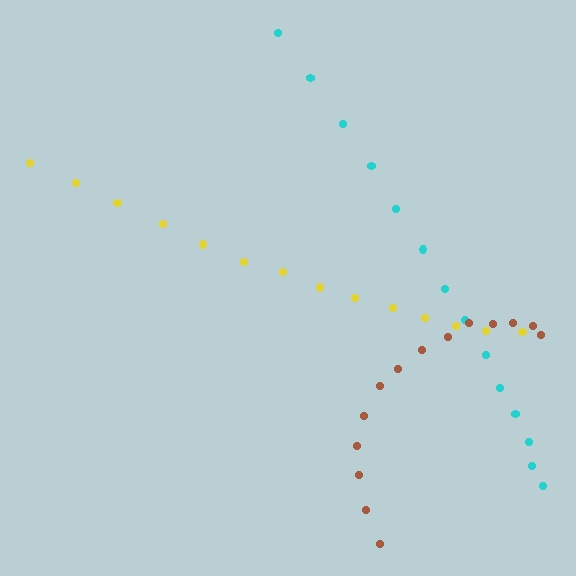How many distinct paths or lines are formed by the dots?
There are 3 distinct paths.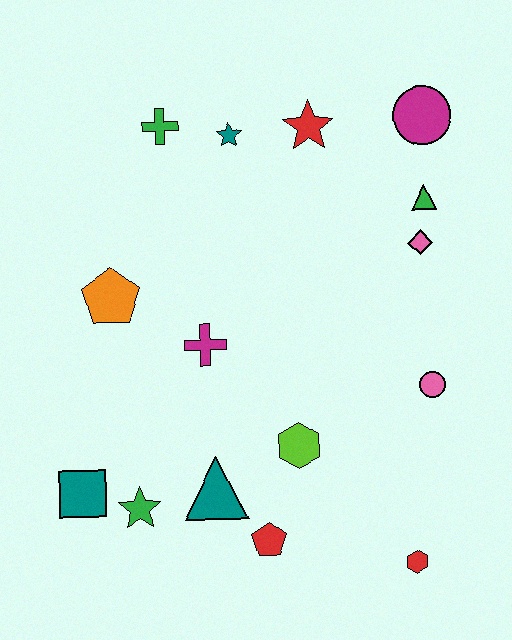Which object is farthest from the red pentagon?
The magenta circle is farthest from the red pentagon.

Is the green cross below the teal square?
No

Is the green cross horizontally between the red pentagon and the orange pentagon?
Yes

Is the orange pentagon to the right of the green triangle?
No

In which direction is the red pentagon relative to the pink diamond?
The red pentagon is below the pink diamond.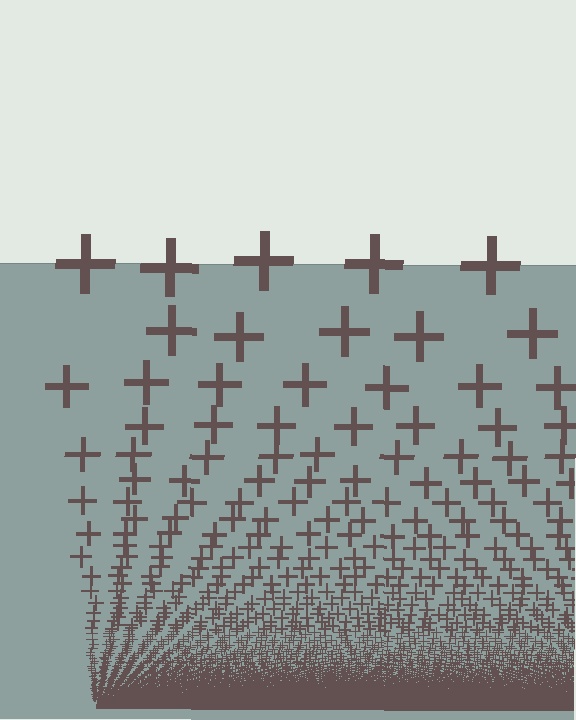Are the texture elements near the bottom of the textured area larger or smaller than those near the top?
Smaller. The gradient is inverted — elements near the bottom are smaller and denser.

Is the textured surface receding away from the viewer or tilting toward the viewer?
The surface appears to tilt toward the viewer. Texture elements get larger and sparser toward the top.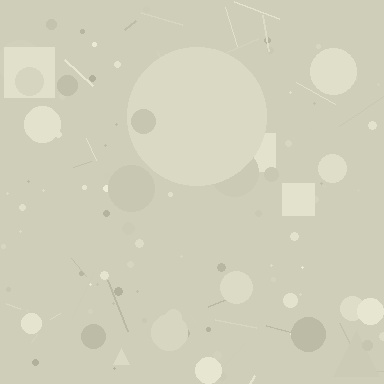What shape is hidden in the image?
A circle is hidden in the image.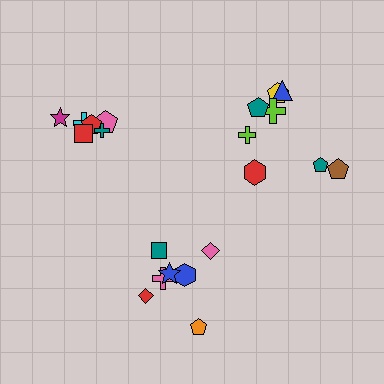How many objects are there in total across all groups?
There are 21 objects.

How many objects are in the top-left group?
There are 6 objects.